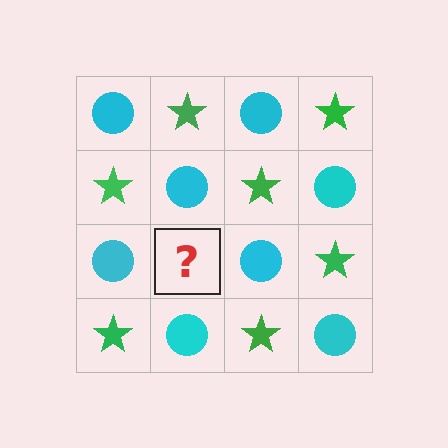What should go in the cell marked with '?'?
The missing cell should contain a green star.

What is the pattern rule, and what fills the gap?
The rule is that it alternates cyan circle and green star in a checkerboard pattern. The gap should be filled with a green star.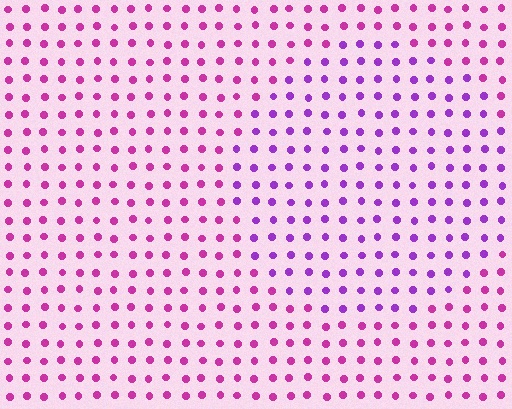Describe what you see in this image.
The image is filled with small magenta elements in a uniform arrangement. A circle-shaped region is visible where the elements are tinted to a slightly different hue, forming a subtle color boundary.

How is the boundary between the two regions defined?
The boundary is defined purely by a slight shift in hue (about 33 degrees). Spacing, size, and orientation are identical on both sides.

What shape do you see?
I see a circle.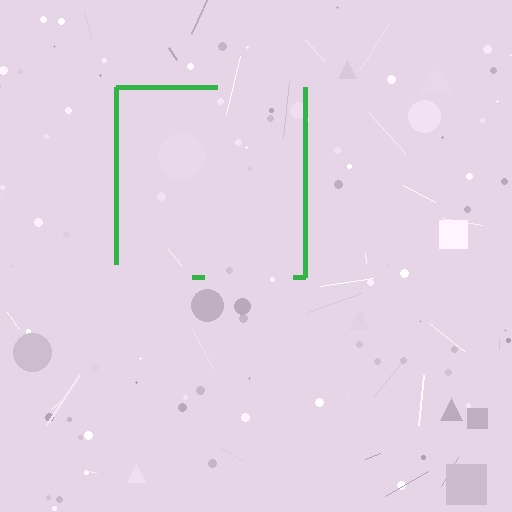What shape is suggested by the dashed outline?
The dashed outline suggests a square.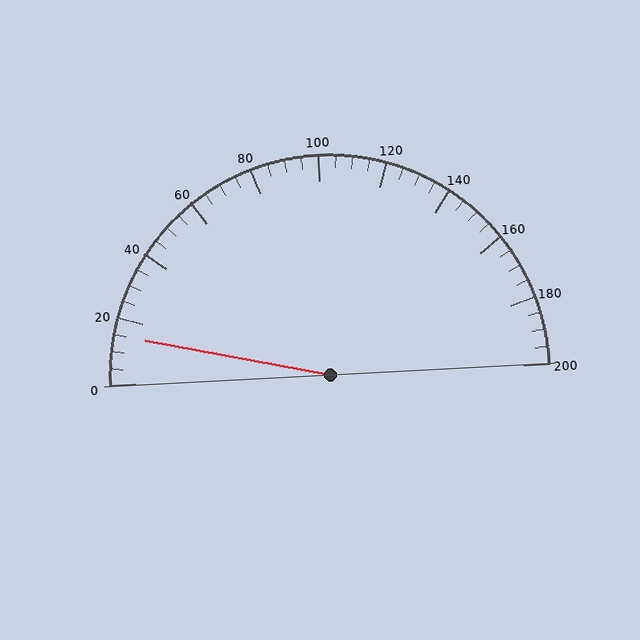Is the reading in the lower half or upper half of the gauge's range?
The reading is in the lower half of the range (0 to 200).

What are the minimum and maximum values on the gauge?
The gauge ranges from 0 to 200.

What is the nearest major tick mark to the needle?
The nearest major tick mark is 20.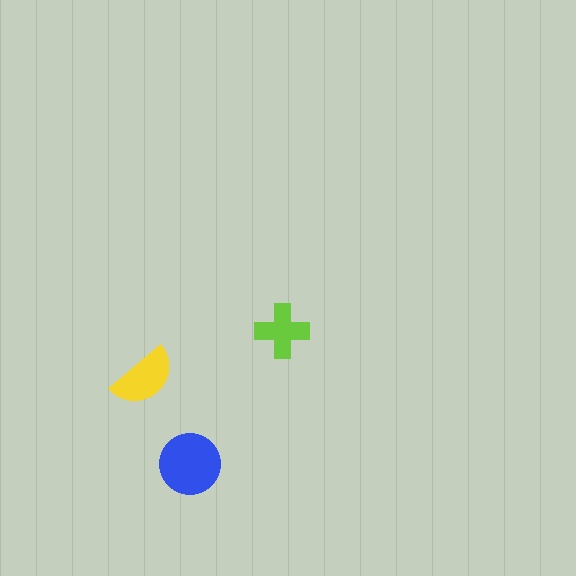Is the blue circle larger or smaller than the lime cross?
Larger.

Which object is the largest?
The blue circle.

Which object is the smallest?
The lime cross.